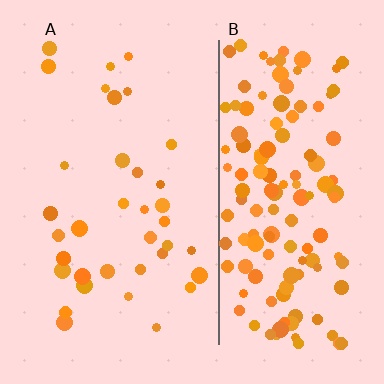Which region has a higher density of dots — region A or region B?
B (the right).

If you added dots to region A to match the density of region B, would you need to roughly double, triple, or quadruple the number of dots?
Approximately quadruple.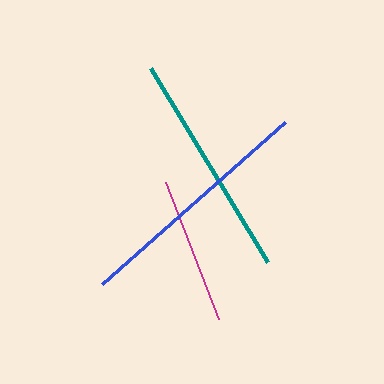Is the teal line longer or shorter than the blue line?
The blue line is longer than the teal line.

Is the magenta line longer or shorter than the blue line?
The blue line is longer than the magenta line.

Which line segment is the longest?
The blue line is the longest at approximately 244 pixels.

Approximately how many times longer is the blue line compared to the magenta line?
The blue line is approximately 1.7 times the length of the magenta line.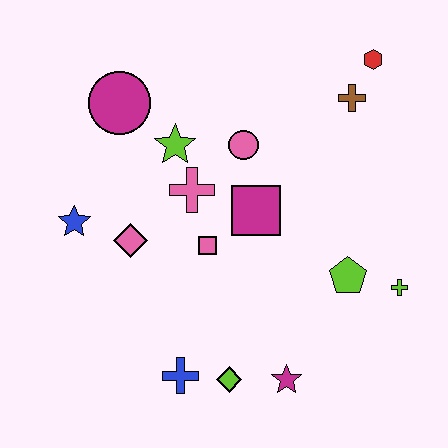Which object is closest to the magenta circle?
The lime star is closest to the magenta circle.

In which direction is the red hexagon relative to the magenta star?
The red hexagon is above the magenta star.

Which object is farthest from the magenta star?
The red hexagon is farthest from the magenta star.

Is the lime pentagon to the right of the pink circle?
Yes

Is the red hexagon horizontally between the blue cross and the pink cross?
No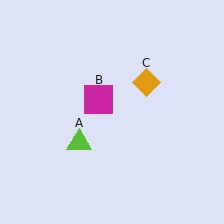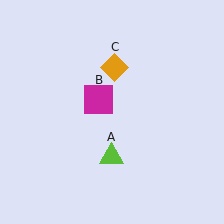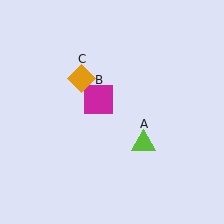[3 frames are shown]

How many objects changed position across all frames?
2 objects changed position: lime triangle (object A), orange diamond (object C).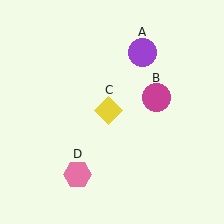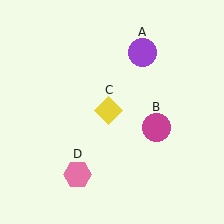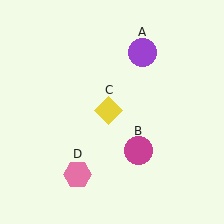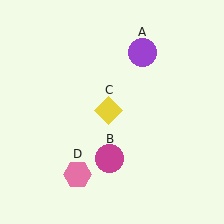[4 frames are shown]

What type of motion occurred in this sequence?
The magenta circle (object B) rotated clockwise around the center of the scene.